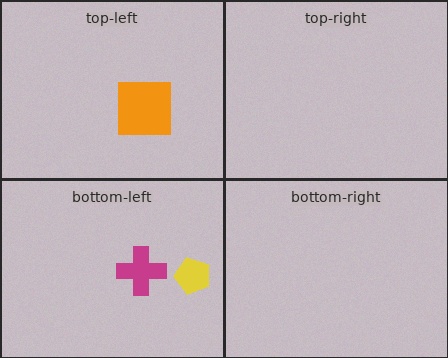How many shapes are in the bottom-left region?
2.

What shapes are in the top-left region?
The orange square.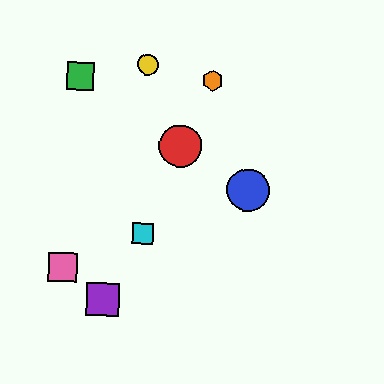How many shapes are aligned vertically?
2 shapes (the yellow circle, the cyan square) are aligned vertically.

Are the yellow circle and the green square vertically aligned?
No, the yellow circle is at x≈148 and the green square is at x≈80.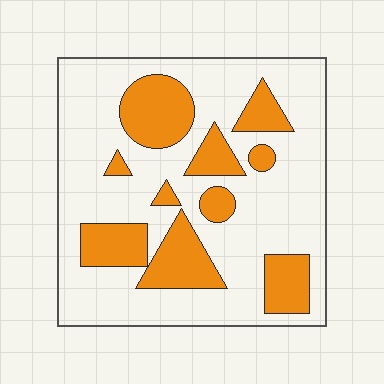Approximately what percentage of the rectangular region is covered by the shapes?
Approximately 30%.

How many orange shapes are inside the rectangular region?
10.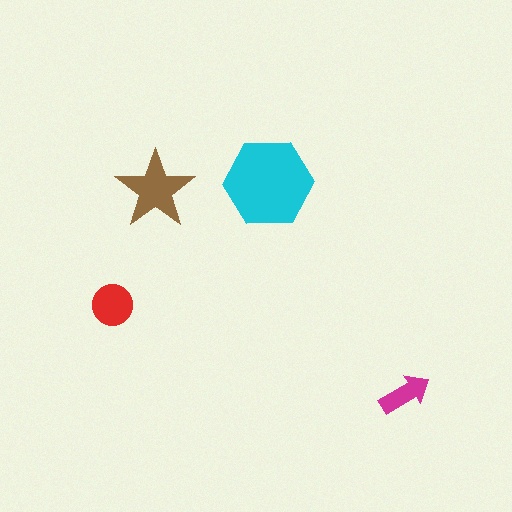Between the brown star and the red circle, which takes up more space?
The brown star.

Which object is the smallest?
The magenta arrow.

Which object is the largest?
The cyan hexagon.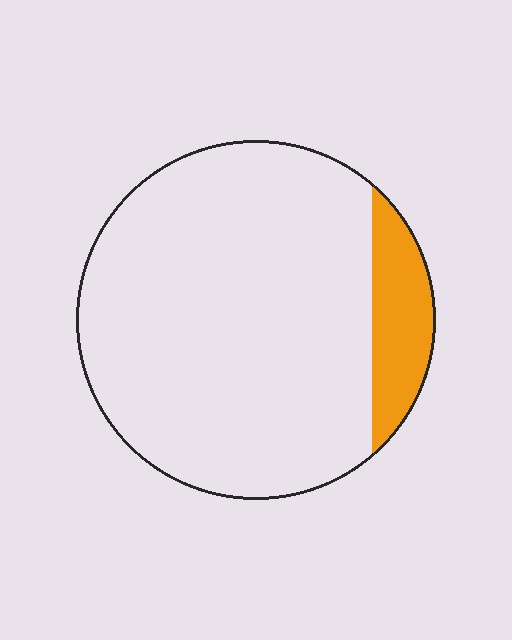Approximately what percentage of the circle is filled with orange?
Approximately 10%.